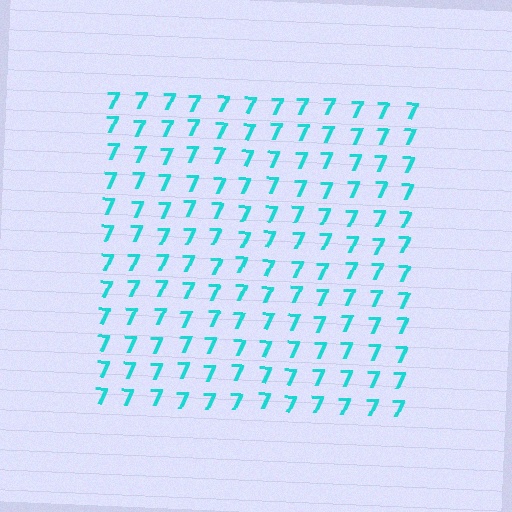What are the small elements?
The small elements are digit 7's.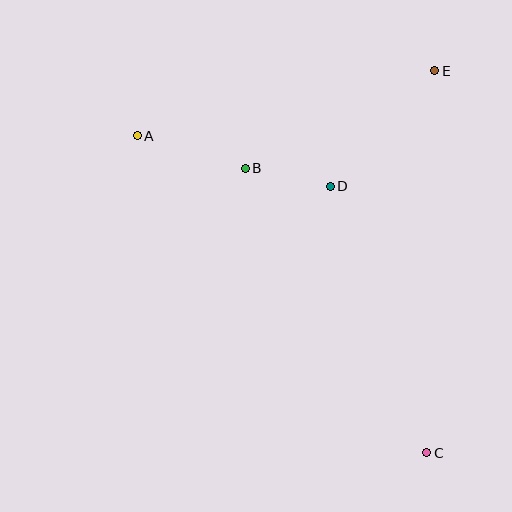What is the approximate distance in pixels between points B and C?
The distance between B and C is approximately 338 pixels.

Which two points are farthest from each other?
Points A and C are farthest from each other.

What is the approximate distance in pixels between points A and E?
The distance between A and E is approximately 304 pixels.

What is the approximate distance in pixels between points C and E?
The distance between C and E is approximately 382 pixels.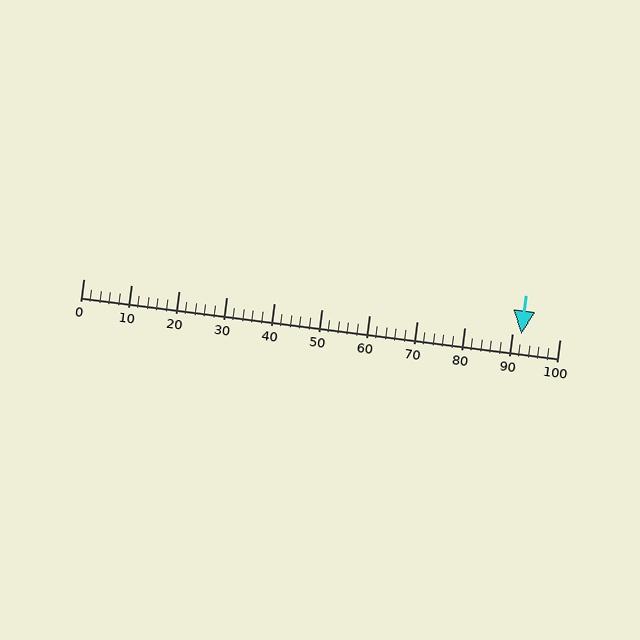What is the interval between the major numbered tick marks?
The major tick marks are spaced 10 units apart.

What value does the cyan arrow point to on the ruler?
The cyan arrow points to approximately 92.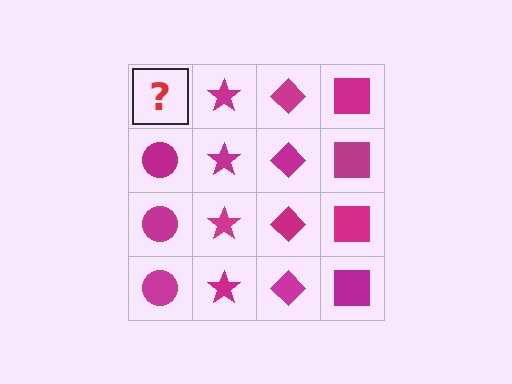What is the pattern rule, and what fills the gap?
The rule is that each column has a consistent shape. The gap should be filled with a magenta circle.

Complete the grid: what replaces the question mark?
The question mark should be replaced with a magenta circle.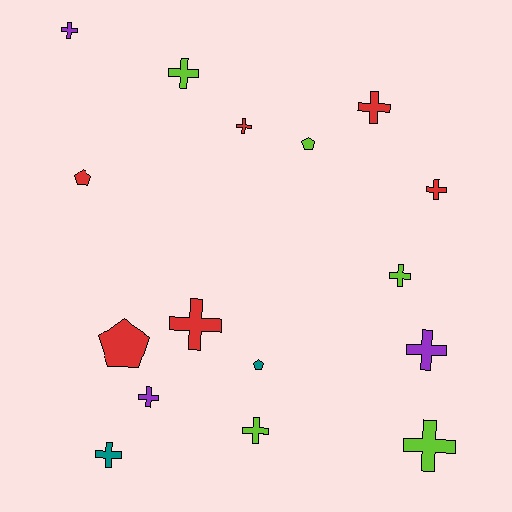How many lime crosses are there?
There are 4 lime crosses.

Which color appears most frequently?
Red, with 6 objects.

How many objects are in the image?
There are 16 objects.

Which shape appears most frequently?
Cross, with 12 objects.